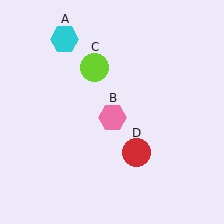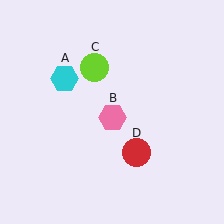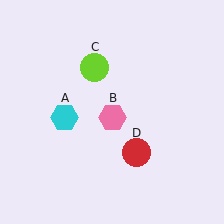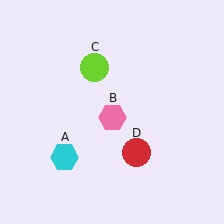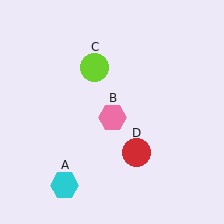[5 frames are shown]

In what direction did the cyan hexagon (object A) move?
The cyan hexagon (object A) moved down.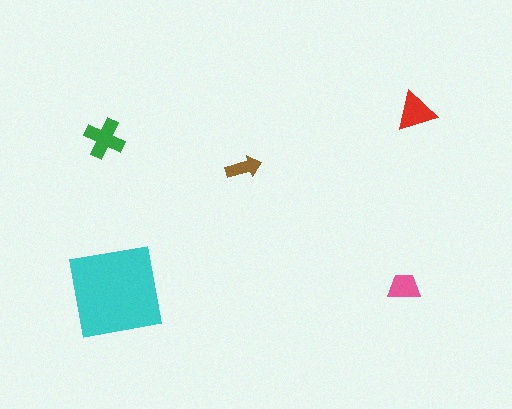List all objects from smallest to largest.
The brown arrow, the pink trapezoid, the red triangle, the green cross, the cyan square.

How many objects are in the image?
There are 5 objects in the image.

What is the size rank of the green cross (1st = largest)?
2nd.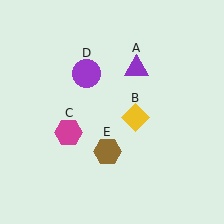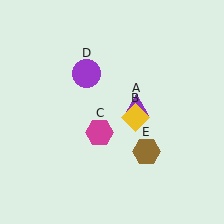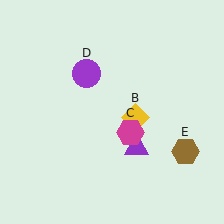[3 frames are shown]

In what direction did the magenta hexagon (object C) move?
The magenta hexagon (object C) moved right.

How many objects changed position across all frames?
3 objects changed position: purple triangle (object A), magenta hexagon (object C), brown hexagon (object E).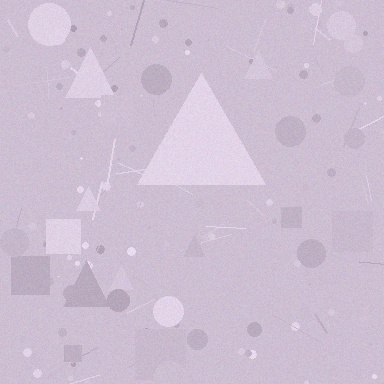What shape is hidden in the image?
A triangle is hidden in the image.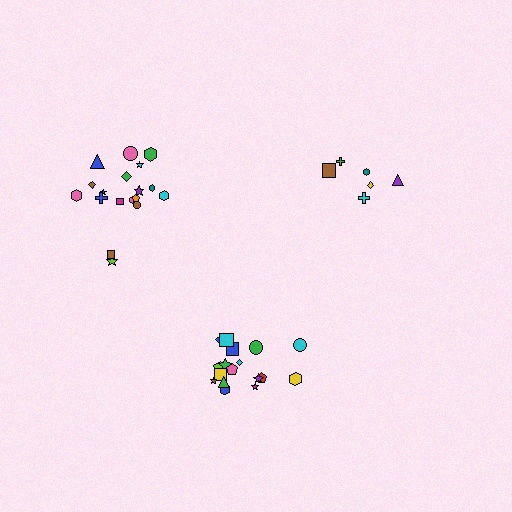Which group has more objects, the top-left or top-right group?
The top-left group.